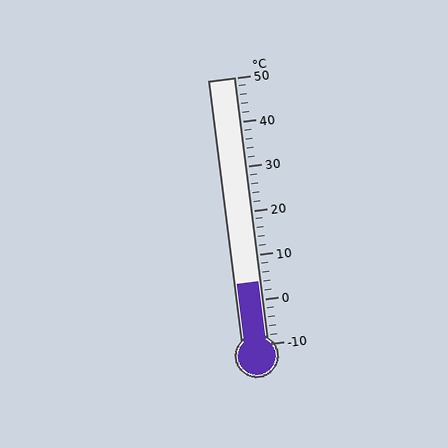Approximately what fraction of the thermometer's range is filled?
The thermometer is filled to approximately 25% of its range.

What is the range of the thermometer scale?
The thermometer scale ranges from -10°C to 50°C.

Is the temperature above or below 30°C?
The temperature is below 30°C.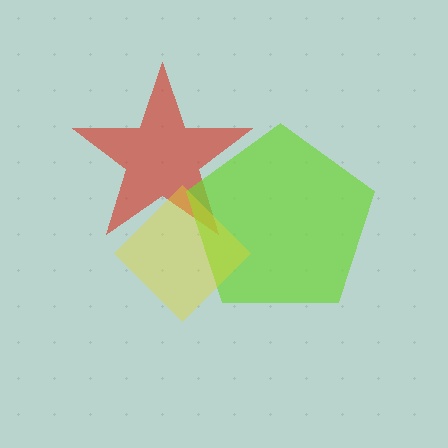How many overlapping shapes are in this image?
There are 3 overlapping shapes in the image.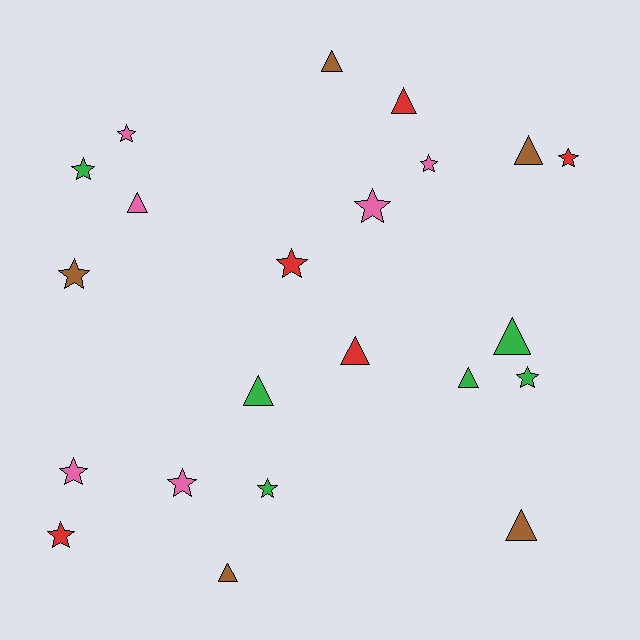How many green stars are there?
There are 3 green stars.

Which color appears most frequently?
Green, with 6 objects.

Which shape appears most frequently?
Star, with 12 objects.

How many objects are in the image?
There are 22 objects.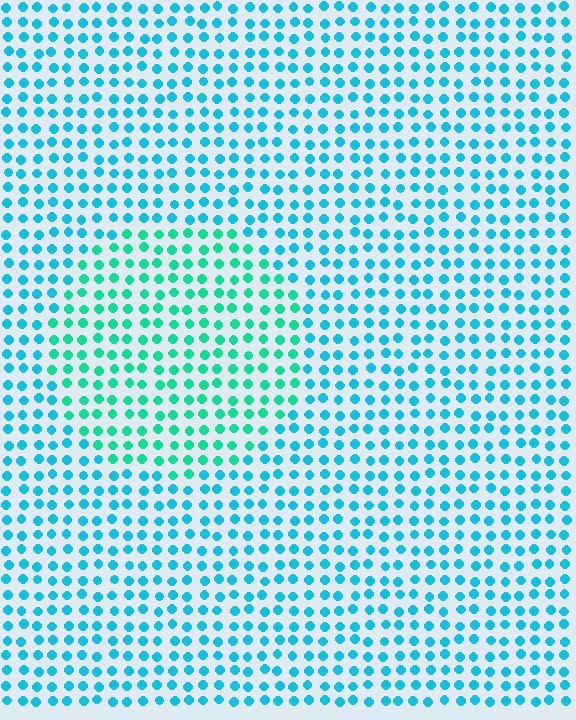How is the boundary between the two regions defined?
The boundary is defined purely by a slight shift in hue (about 30 degrees). Spacing, size, and orientation are identical on both sides.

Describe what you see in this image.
The image is filled with small cyan elements in a uniform arrangement. A circle-shaped region is visible where the elements are tinted to a slightly different hue, forming a subtle color boundary.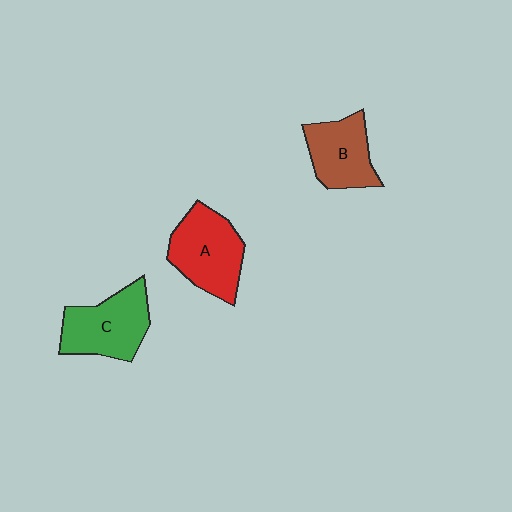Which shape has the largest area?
Shape A (red).